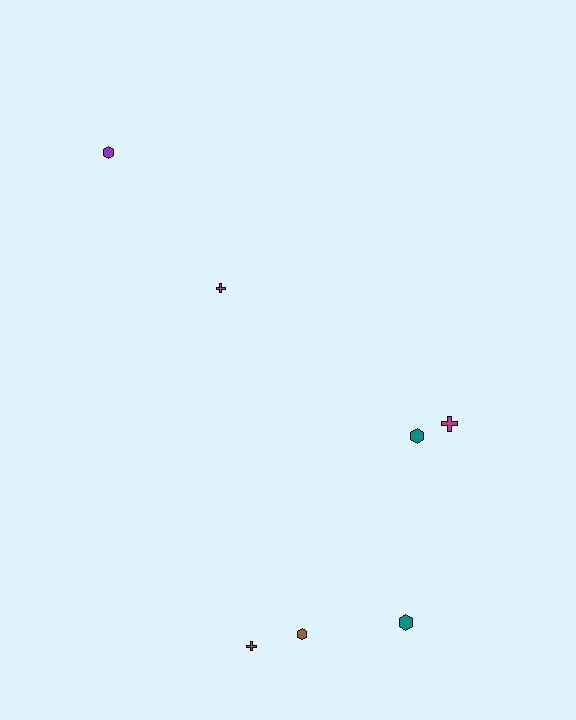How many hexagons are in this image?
There are 4 hexagons.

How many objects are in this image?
There are 7 objects.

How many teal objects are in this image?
There are 2 teal objects.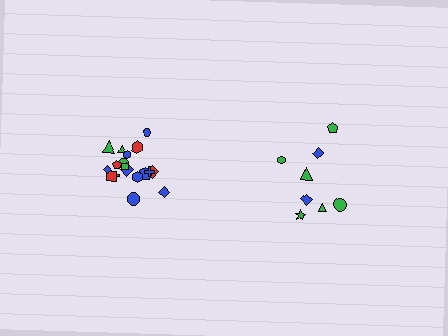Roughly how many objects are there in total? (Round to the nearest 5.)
Roughly 25 objects in total.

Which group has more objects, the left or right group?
The left group.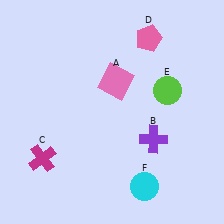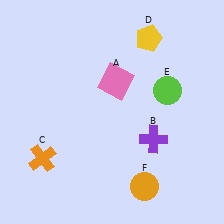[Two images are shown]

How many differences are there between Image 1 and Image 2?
There are 3 differences between the two images.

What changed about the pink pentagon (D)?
In Image 1, D is pink. In Image 2, it changed to yellow.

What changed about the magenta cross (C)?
In Image 1, C is magenta. In Image 2, it changed to orange.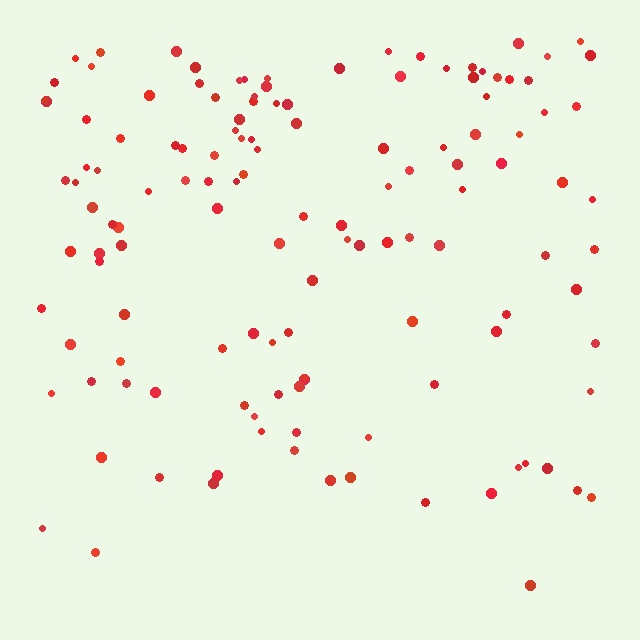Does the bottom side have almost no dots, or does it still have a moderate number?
Still a moderate number, just noticeably fewer than the top.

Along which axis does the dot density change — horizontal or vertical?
Vertical.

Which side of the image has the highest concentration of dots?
The top.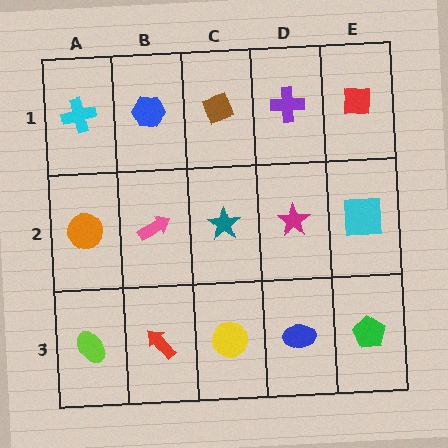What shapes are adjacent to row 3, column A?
An orange circle (row 2, column A), a red arrow (row 3, column B).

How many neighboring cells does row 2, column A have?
3.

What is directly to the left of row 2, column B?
An orange circle.